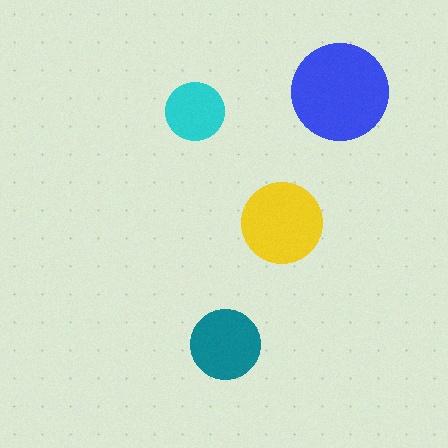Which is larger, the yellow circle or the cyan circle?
The yellow one.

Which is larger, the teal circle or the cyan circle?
The teal one.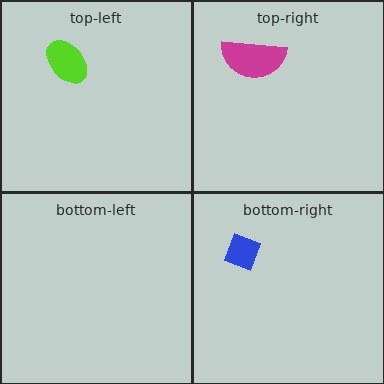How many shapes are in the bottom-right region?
1.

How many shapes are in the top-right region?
1.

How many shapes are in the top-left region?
1.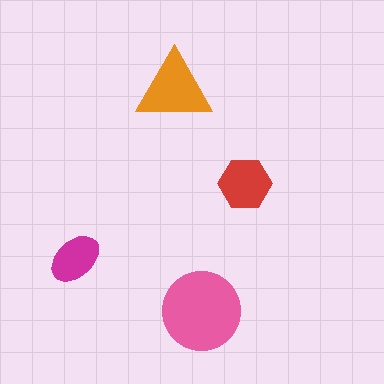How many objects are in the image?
There are 4 objects in the image.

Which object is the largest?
The pink circle.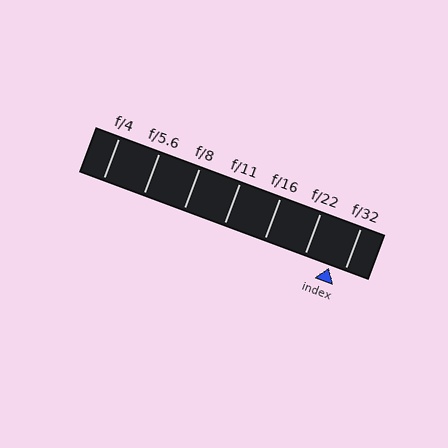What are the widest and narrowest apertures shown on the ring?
The widest aperture shown is f/4 and the narrowest is f/32.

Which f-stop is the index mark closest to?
The index mark is closest to f/32.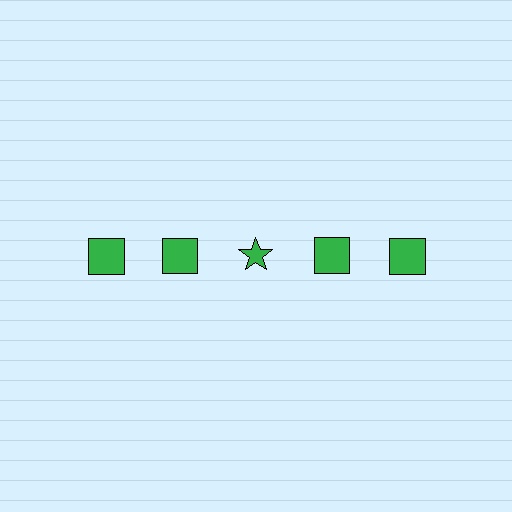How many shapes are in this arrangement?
There are 5 shapes arranged in a grid pattern.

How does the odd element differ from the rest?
It has a different shape: star instead of square.